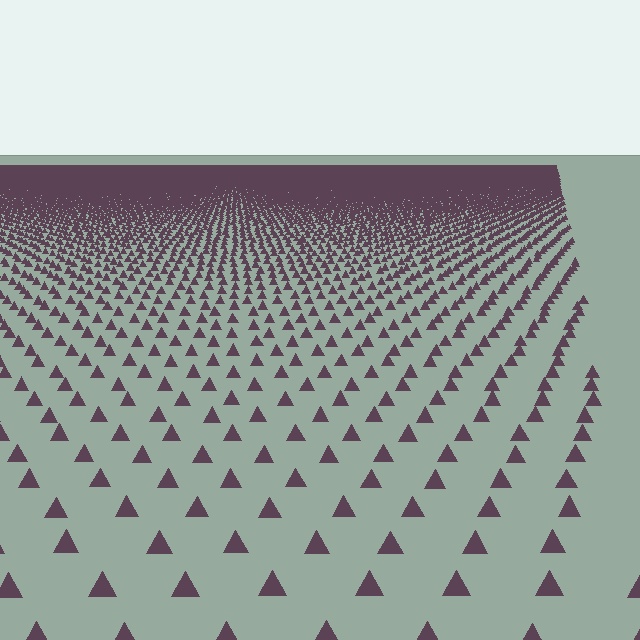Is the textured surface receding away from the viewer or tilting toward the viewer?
The surface is receding away from the viewer. Texture elements get smaller and denser toward the top.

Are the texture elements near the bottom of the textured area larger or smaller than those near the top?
Larger. Near the bottom, elements are closer to the viewer and appear at a bigger on-screen size.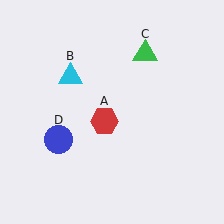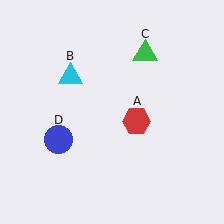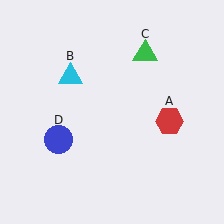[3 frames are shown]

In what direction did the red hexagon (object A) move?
The red hexagon (object A) moved right.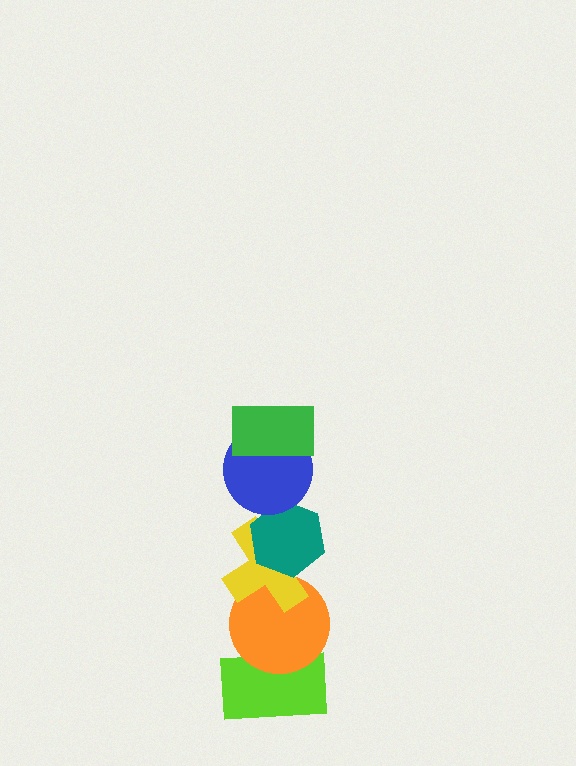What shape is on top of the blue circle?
The green rectangle is on top of the blue circle.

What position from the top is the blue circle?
The blue circle is 2nd from the top.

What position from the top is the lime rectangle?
The lime rectangle is 6th from the top.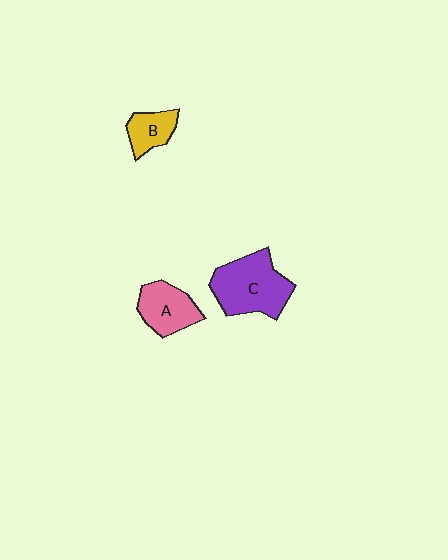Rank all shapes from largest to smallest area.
From largest to smallest: C (purple), A (pink), B (yellow).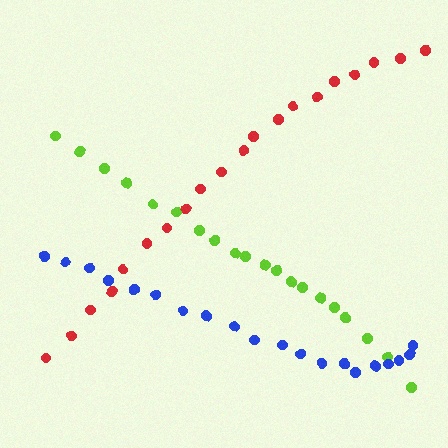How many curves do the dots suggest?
There are 3 distinct paths.